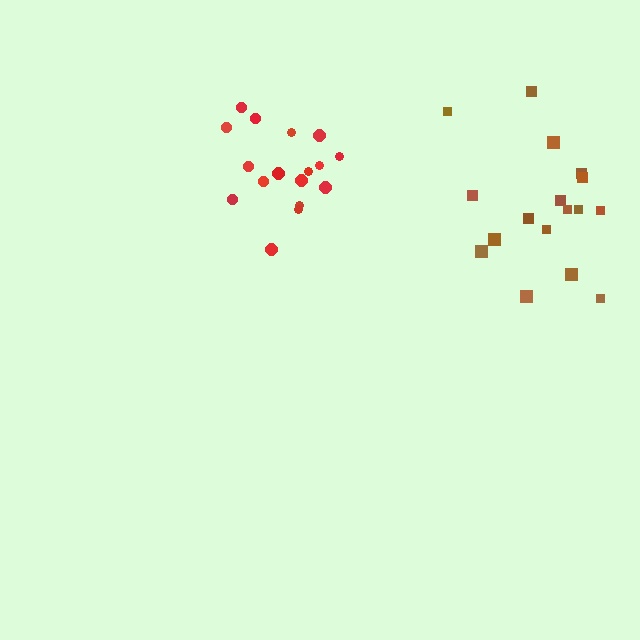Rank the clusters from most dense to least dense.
red, brown.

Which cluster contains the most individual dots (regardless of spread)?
Brown (18).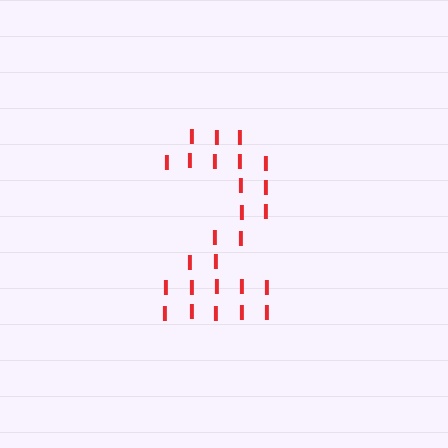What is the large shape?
The large shape is the digit 2.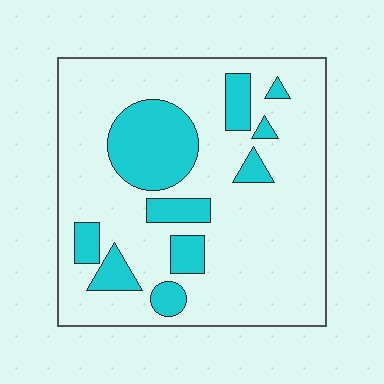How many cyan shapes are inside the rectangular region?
10.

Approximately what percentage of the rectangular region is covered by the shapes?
Approximately 20%.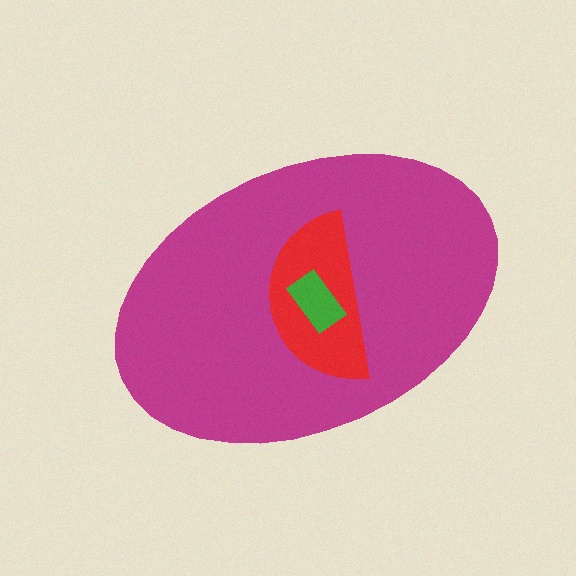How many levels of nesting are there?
3.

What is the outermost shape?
The magenta ellipse.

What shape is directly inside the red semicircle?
The green rectangle.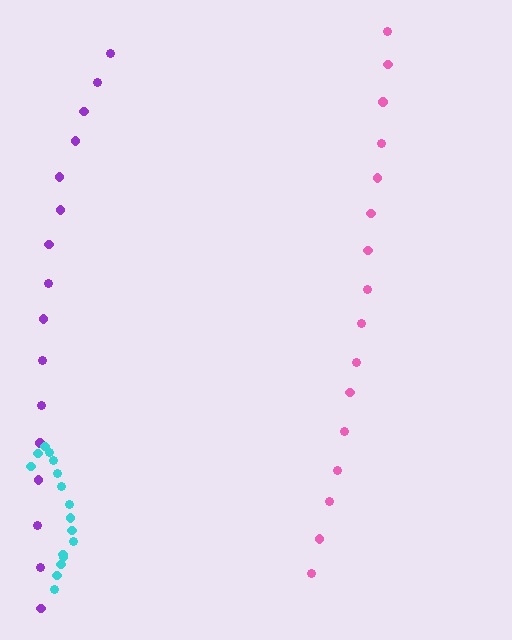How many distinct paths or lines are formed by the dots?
There are 3 distinct paths.